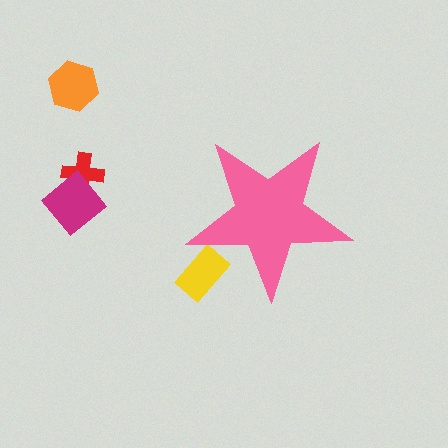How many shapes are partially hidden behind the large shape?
1 shape is partially hidden.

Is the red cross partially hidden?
No, the red cross is fully visible.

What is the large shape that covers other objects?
A pink star.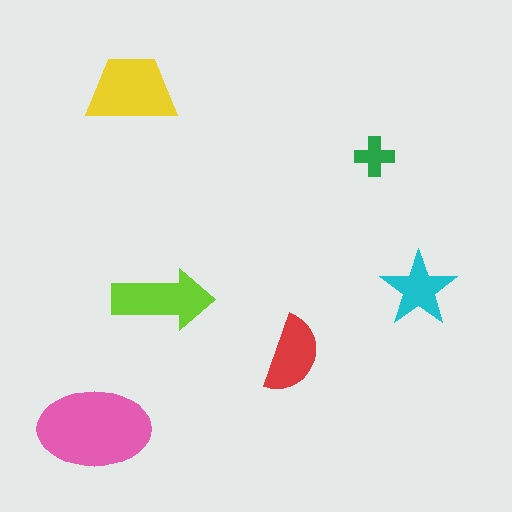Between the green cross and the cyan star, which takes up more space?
The cyan star.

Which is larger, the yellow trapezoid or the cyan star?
The yellow trapezoid.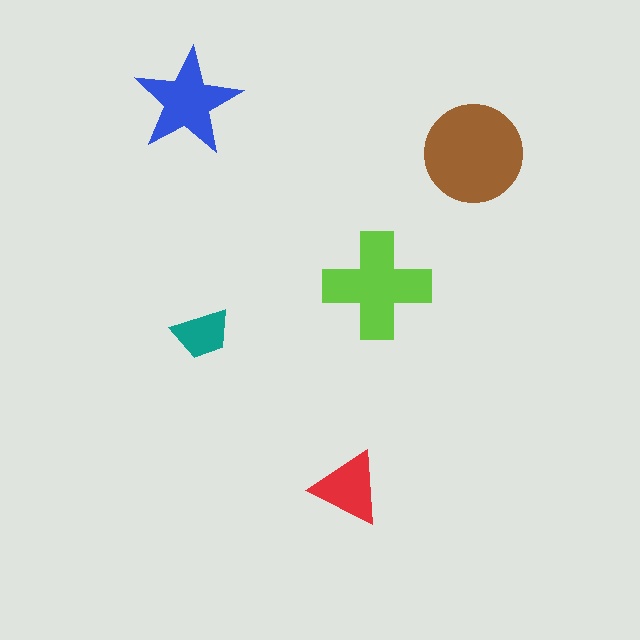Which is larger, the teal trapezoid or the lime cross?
The lime cross.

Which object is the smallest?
The teal trapezoid.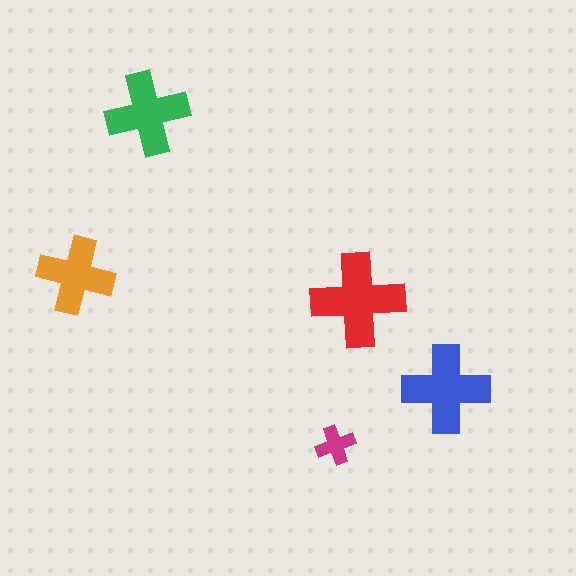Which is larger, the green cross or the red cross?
The red one.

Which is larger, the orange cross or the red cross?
The red one.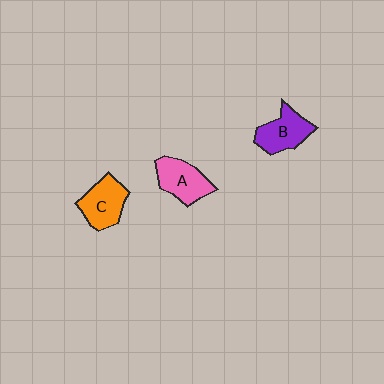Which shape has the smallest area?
Shape B (purple).